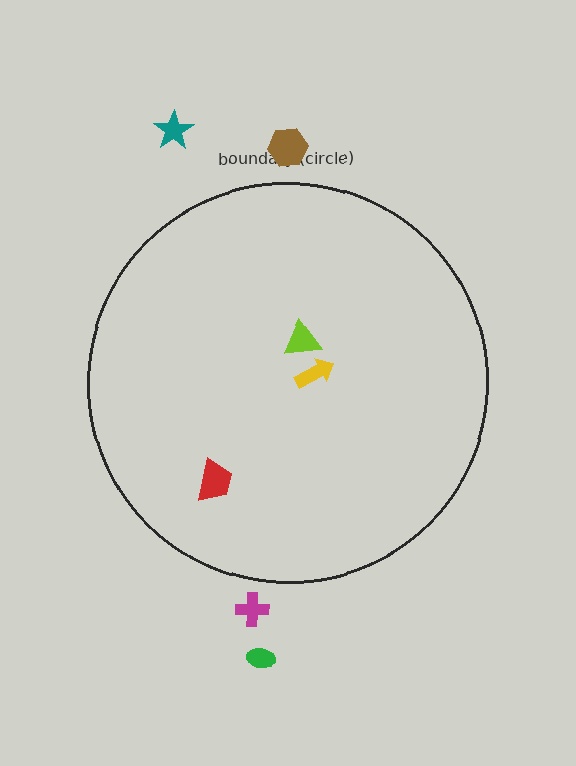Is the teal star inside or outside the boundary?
Outside.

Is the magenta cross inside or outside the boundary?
Outside.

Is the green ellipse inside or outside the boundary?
Outside.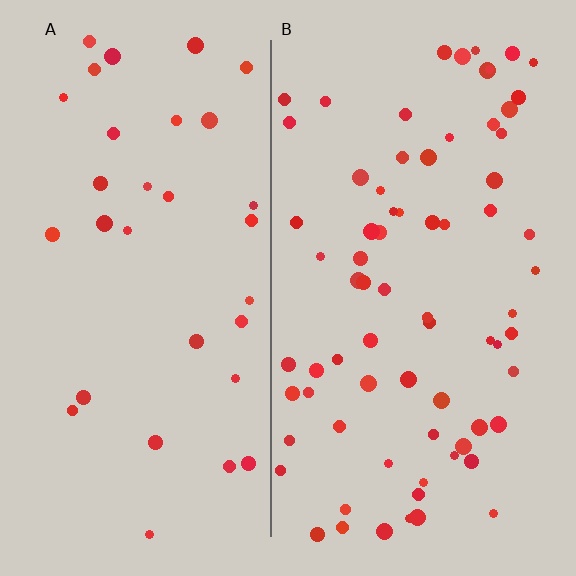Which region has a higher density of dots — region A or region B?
B (the right).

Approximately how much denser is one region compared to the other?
Approximately 2.3× — region B over region A.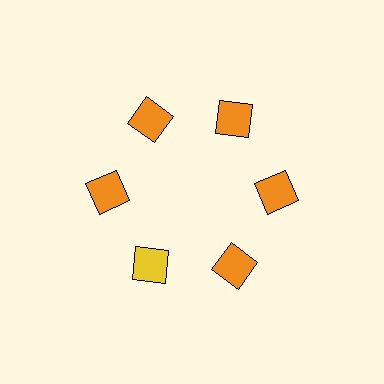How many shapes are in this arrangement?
There are 6 shapes arranged in a ring pattern.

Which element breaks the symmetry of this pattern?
The yellow square at roughly the 7 o'clock position breaks the symmetry. All other shapes are orange squares.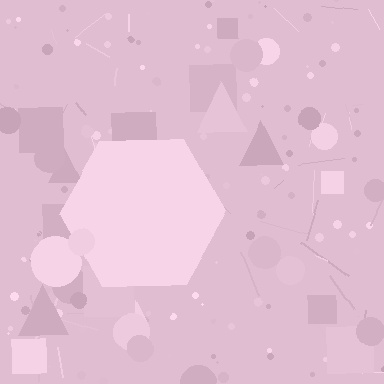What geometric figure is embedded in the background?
A hexagon is embedded in the background.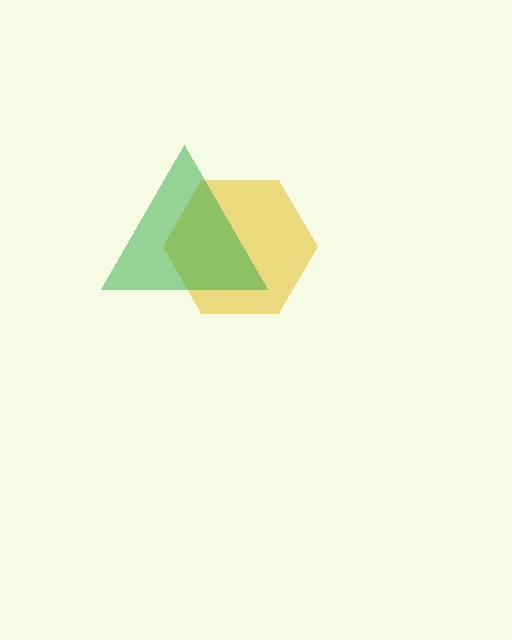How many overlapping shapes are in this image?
There are 2 overlapping shapes in the image.